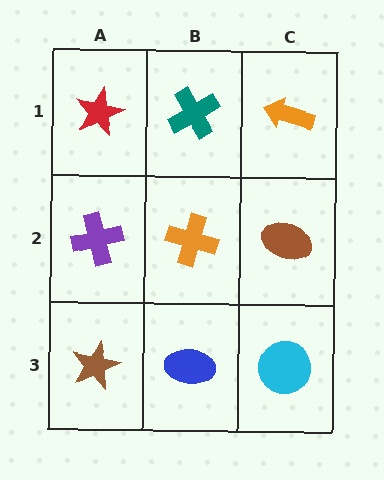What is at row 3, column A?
A brown star.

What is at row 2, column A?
A purple cross.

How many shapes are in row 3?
3 shapes.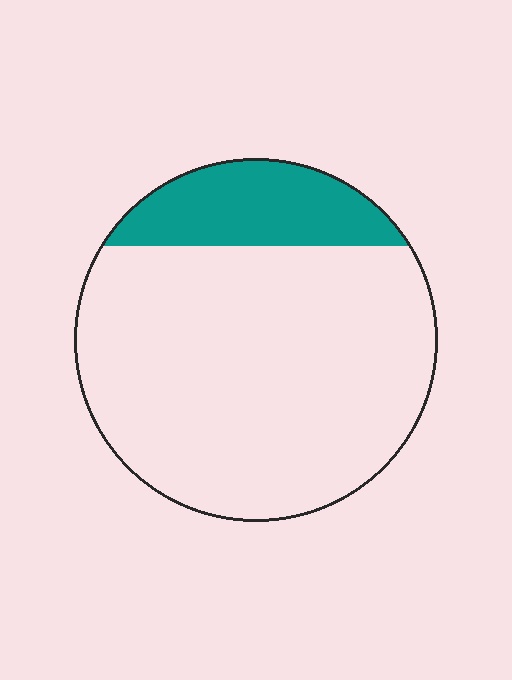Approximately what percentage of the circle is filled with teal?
Approximately 20%.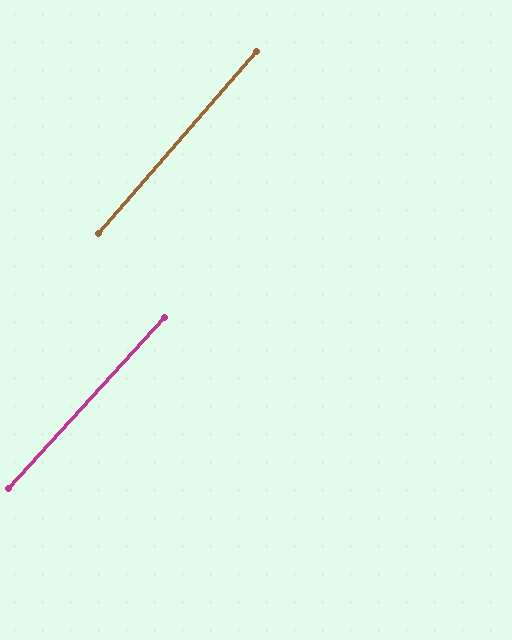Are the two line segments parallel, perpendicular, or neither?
Parallel — their directions differ by only 1.7°.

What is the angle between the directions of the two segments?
Approximately 2 degrees.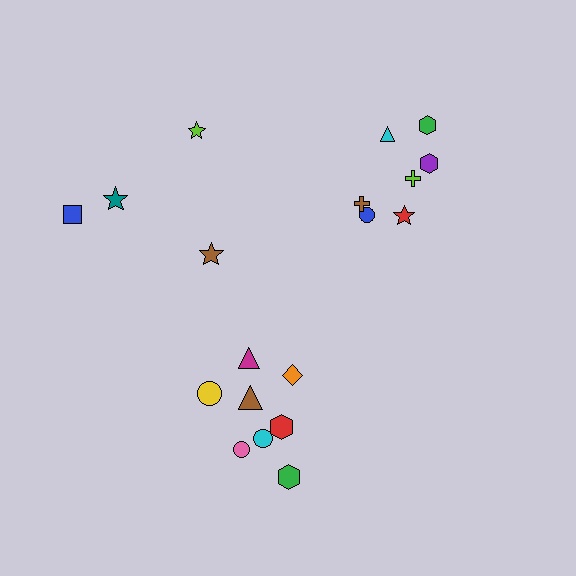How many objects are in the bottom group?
There are 8 objects.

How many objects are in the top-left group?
There are 4 objects.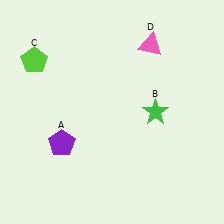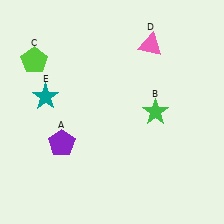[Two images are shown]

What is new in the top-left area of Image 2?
A teal star (E) was added in the top-left area of Image 2.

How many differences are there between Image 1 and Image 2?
There is 1 difference between the two images.